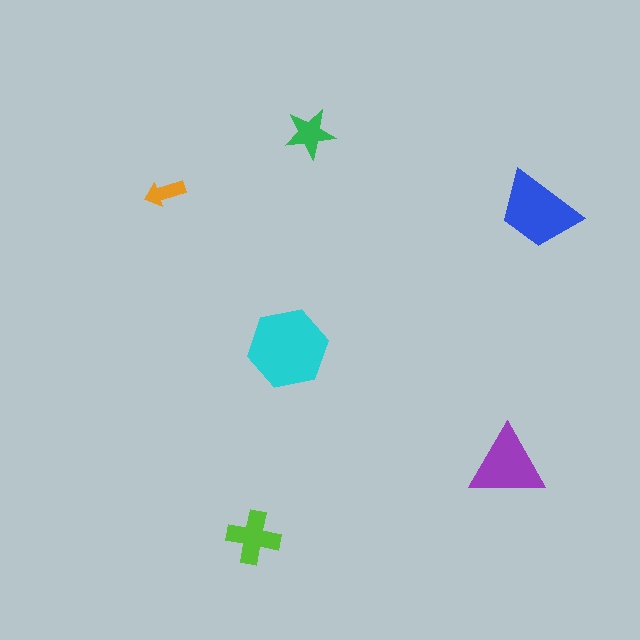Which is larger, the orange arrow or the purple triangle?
The purple triangle.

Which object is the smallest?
The orange arrow.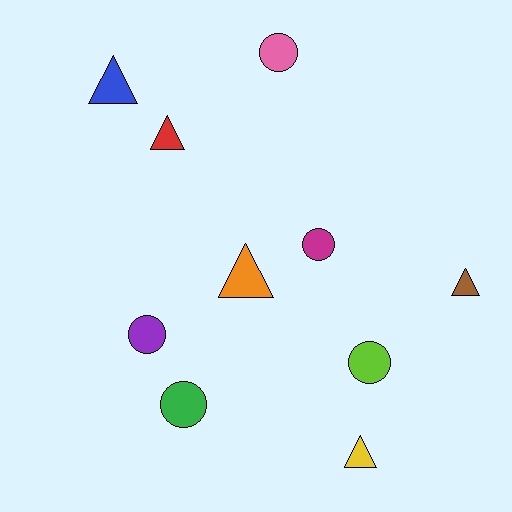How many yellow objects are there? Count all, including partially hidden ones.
There is 1 yellow object.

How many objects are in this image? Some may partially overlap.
There are 10 objects.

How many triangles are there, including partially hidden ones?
There are 5 triangles.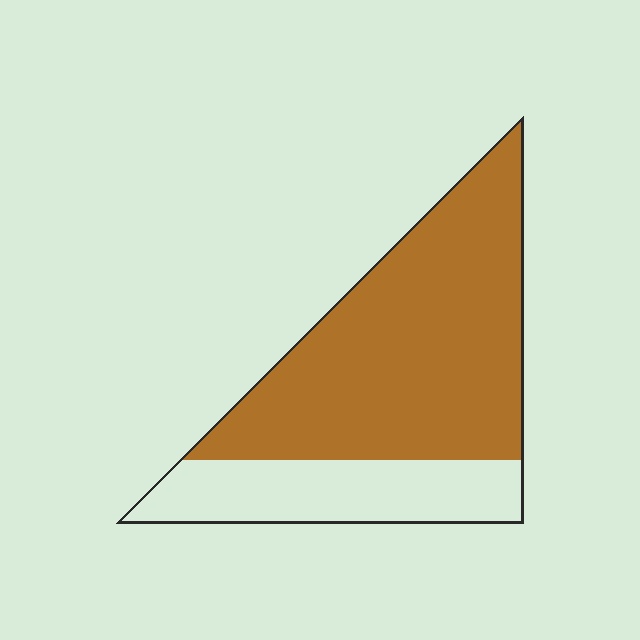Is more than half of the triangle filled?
Yes.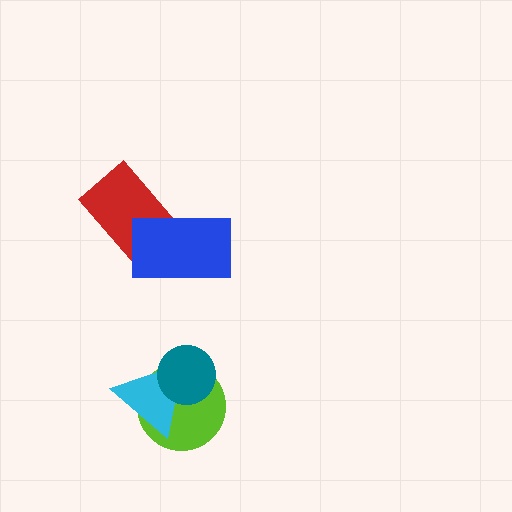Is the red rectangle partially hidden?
Yes, it is partially covered by another shape.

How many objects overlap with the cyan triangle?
2 objects overlap with the cyan triangle.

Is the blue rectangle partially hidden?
No, no other shape covers it.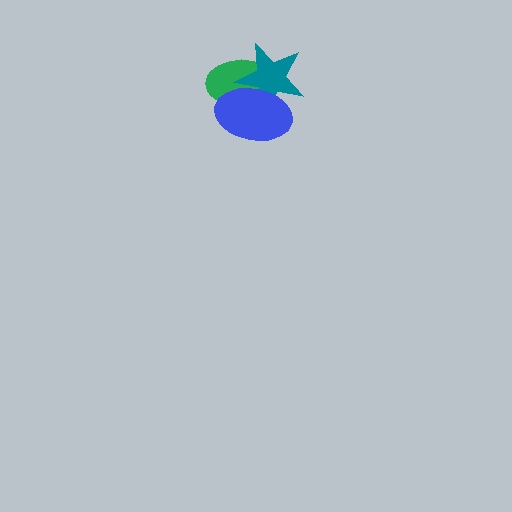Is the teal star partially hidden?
Yes, it is partially covered by another shape.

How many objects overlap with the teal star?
2 objects overlap with the teal star.